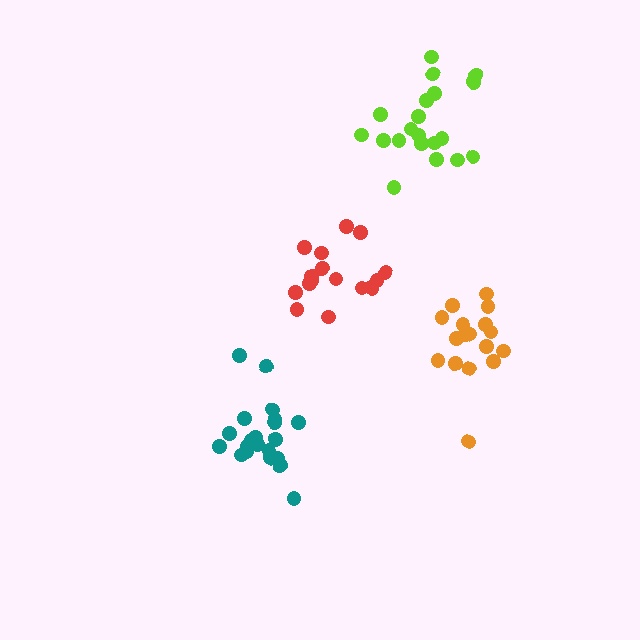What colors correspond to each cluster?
The clusters are colored: teal, orange, lime, red.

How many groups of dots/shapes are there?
There are 4 groups.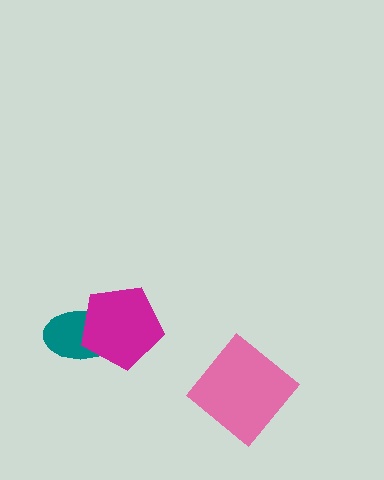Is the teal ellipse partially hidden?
Yes, it is partially covered by another shape.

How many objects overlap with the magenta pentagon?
1 object overlaps with the magenta pentagon.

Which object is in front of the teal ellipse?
The magenta pentagon is in front of the teal ellipse.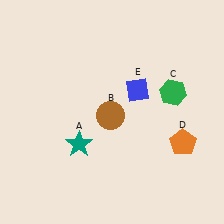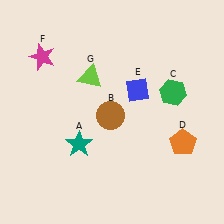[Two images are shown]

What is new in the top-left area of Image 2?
A magenta star (F) was added in the top-left area of Image 2.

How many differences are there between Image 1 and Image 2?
There are 2 differences between the two images.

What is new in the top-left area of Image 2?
A lime triangle (G) was added in the top-left area of Image 2.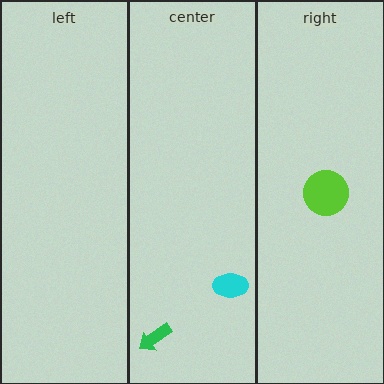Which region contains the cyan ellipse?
The center region.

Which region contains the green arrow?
The center region.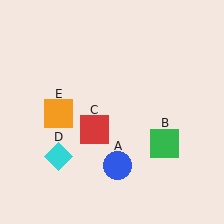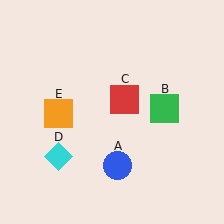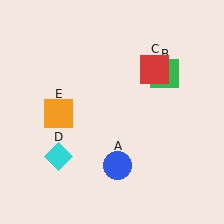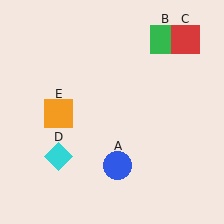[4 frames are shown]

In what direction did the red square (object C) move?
The red square (object C) moved up and to the right.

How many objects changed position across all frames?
2 objects changed position: green square (object B), red square (object C).